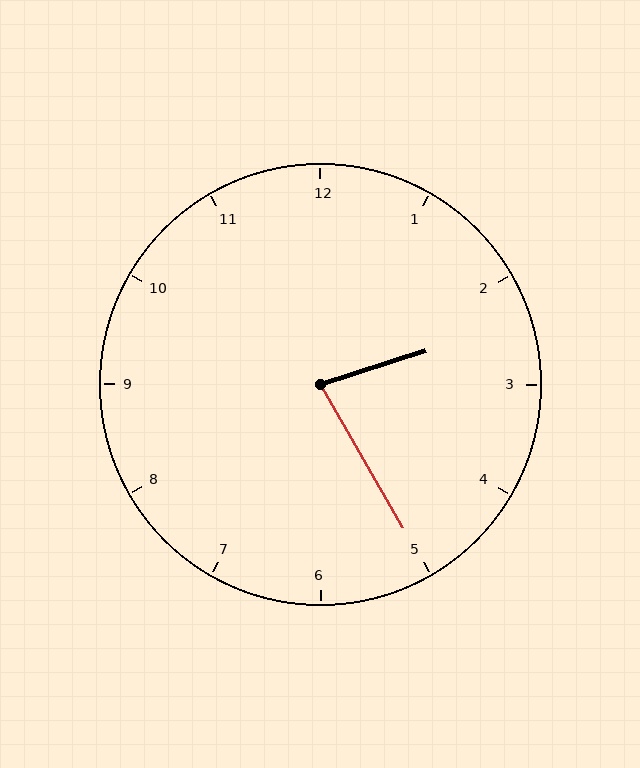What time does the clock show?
2:25.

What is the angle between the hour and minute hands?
Approximately 78 degrees.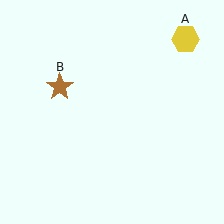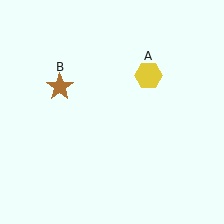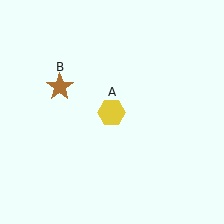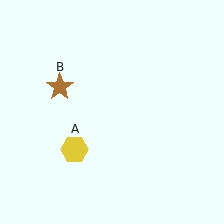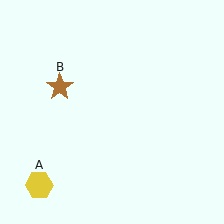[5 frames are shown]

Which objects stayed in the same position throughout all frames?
Brown star (object B) remained stationary.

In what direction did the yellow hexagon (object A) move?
The yellow hexagon (object A) moved down and to the left.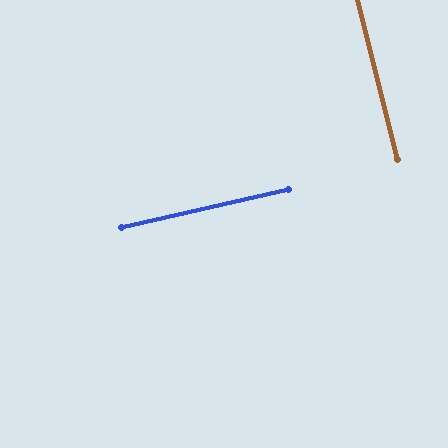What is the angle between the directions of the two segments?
Approximately 89 degrees.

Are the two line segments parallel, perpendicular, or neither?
Perpendicular — they meet at approximately 89°.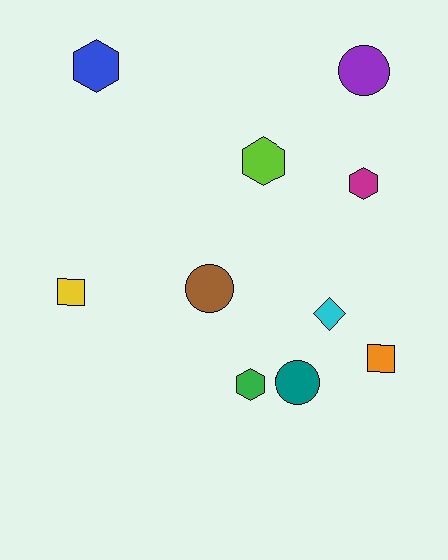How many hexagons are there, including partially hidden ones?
There are 4 hexagons.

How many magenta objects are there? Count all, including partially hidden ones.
There is 1 magenta object.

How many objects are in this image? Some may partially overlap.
There are 10 objects.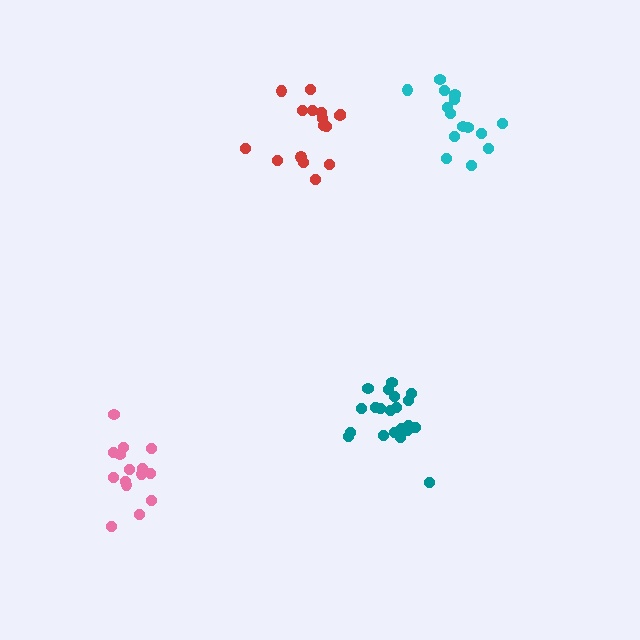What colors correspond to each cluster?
The clusters are colored: pink, red, cyan, teal.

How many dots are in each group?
Group 1: 15 dots, Group 2: 16 dots, Group 3: 15 dots, Group 4: 21 dots (67 total).